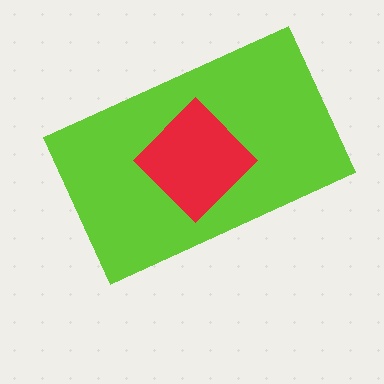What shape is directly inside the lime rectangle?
The red diamond.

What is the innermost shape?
The red diamond.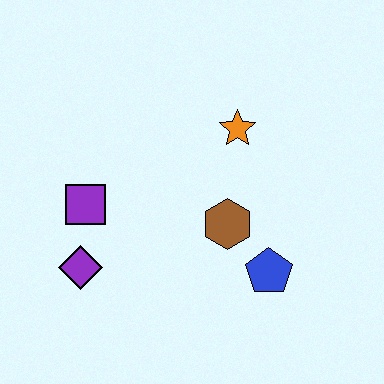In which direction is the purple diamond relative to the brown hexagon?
The purple diamond is to the left of the brown hexagon.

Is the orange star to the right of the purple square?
Yes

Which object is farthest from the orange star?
The purple diamond is farthest from the orange star.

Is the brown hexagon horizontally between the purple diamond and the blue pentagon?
Yes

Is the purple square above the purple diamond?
Yes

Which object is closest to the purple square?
The purple diamond is closest to the purple square.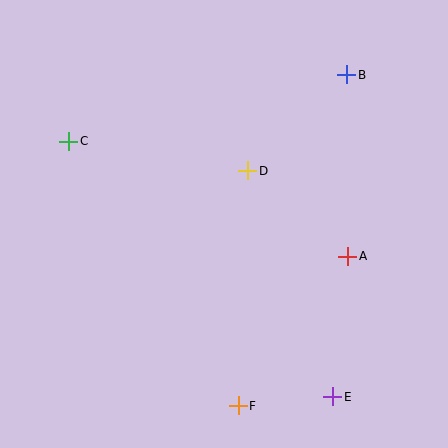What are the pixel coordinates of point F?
Point F is at (238, 406).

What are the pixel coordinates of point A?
Point A is at (348, 256).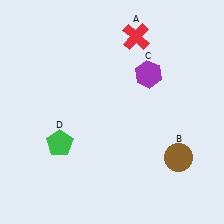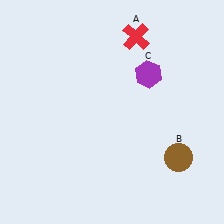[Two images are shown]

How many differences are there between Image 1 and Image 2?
There is 1 difference between the two images.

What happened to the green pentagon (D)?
The green pentagon (D) was removed in Image 2. It was in the bottom-left area of Image 1.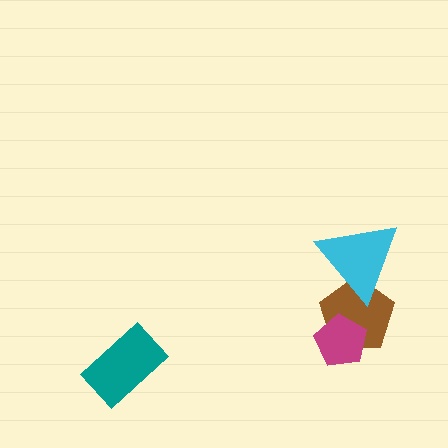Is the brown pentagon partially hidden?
Yes, it is partially covered by another shape.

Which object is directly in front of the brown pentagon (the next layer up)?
The magenta pentagon is directly in front of the brown pentagon.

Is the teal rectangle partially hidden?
No, no other shape covers it.